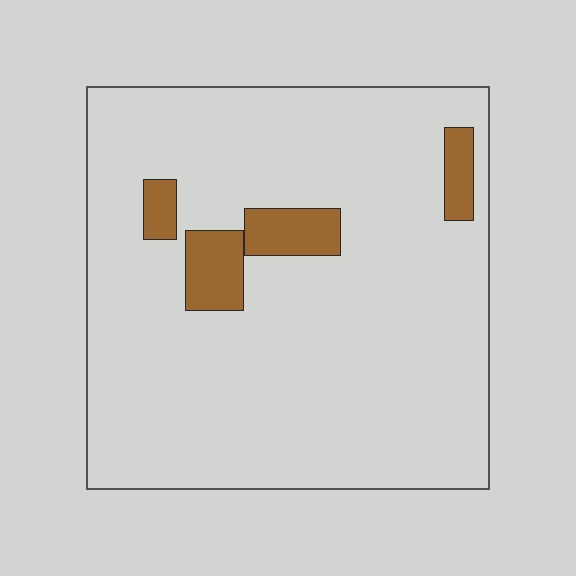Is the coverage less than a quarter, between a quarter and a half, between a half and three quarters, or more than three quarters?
Less than a quarter.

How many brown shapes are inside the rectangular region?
4.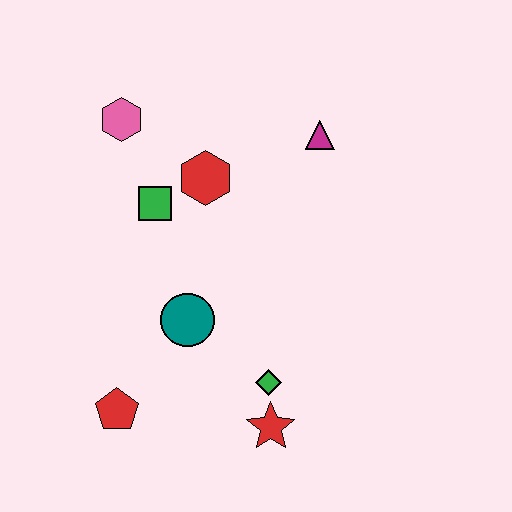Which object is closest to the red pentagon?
The teal circle is closest to the red pentagon.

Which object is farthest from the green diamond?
The pink hexagon is farthest from the green diamond.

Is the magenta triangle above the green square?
Yes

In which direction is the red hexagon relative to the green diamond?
The red hexagon is above the green diamond.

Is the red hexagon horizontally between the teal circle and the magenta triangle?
Yes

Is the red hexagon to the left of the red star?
Yes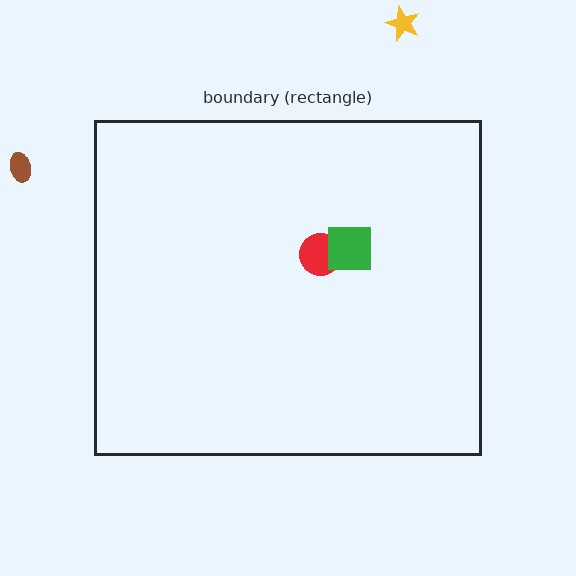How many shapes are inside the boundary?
2 inside, 2 outside.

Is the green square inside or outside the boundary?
Inside.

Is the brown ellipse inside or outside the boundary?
Outside.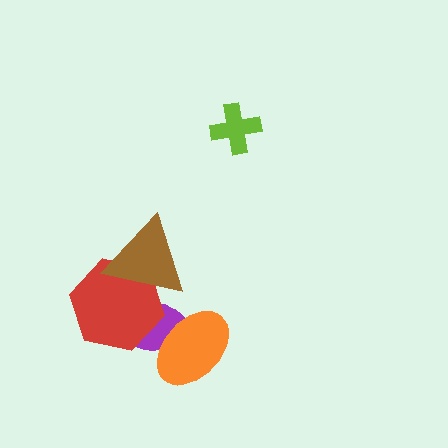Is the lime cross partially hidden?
No, no other shape covers it.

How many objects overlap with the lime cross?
0 objects overlap with the lime cross.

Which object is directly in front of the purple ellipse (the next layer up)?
The red hexagon is directly in front of the purple ellipse.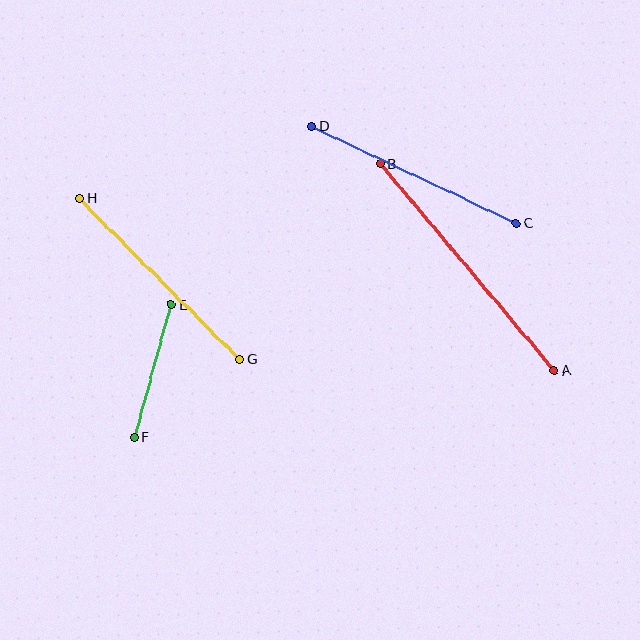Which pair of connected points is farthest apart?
Points A and B are farthest apart.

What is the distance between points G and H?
The distance is approximately 227 pixels.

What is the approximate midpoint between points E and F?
The midpoint is at approximately (153, 371) pixels.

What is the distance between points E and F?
The distance is approximately 138 pixels.